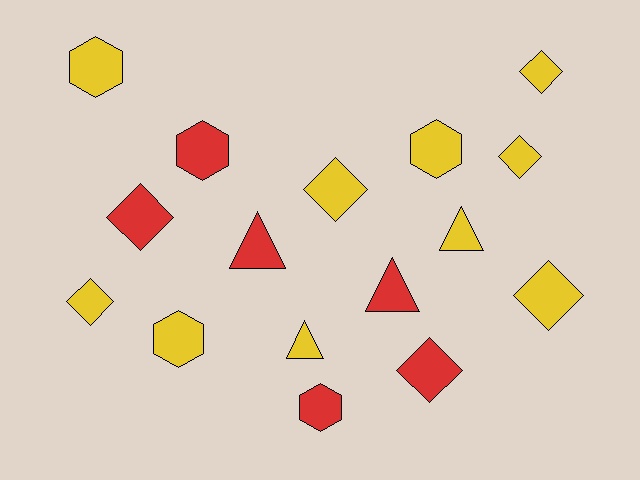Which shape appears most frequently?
Diamond, with 7 objects.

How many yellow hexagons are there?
There are 3 yellow hexagons.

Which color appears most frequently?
Yellow, with 10 objects.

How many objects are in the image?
There are 16 objects.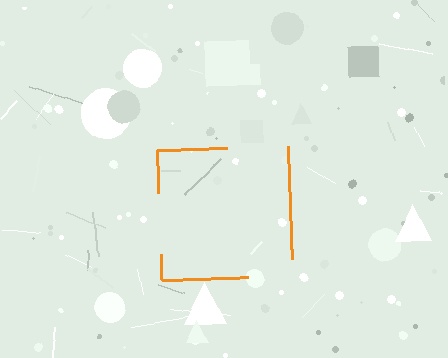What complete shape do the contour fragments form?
The contour fragments form a square.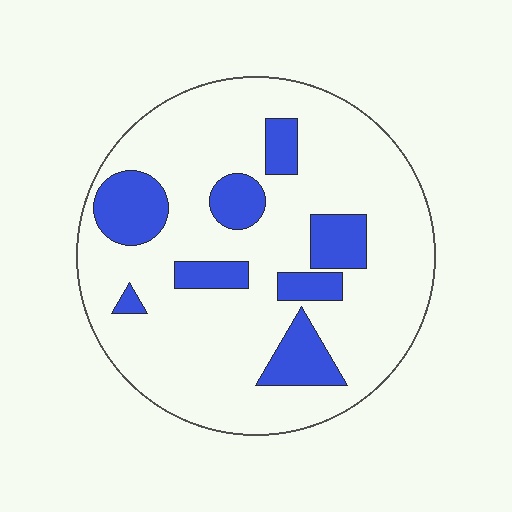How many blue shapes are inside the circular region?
8.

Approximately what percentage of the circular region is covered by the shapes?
Approximately 20%.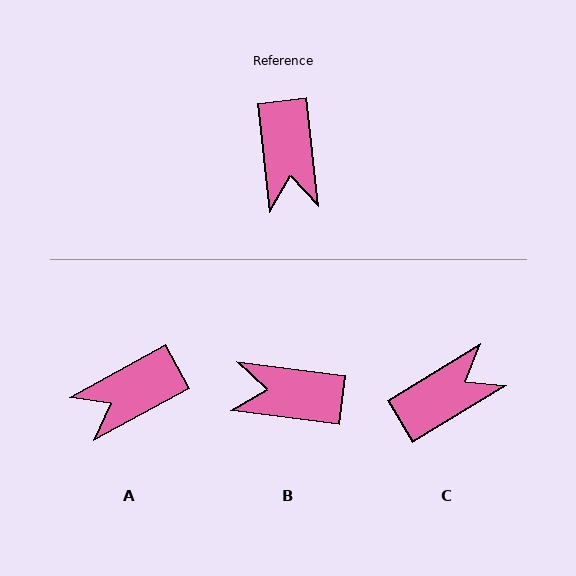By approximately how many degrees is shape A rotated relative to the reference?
Approximately 68 degrees clockwise.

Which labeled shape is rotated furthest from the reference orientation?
C, about 115 degrees away.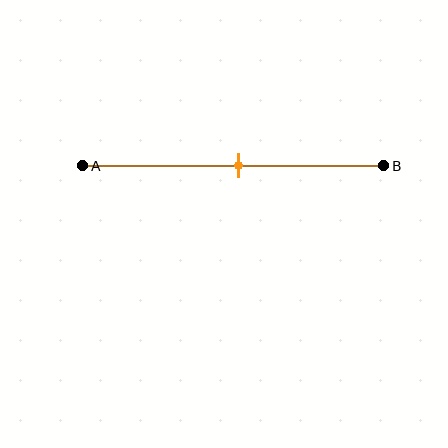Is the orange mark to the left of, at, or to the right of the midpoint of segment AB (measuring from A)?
The orange mark is approximately at the midpoint of segment AB.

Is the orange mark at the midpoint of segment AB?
Yes, the mark is approximately at the midpoint.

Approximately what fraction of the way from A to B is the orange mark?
The orange mark is approximately 50% of the way from A to B.